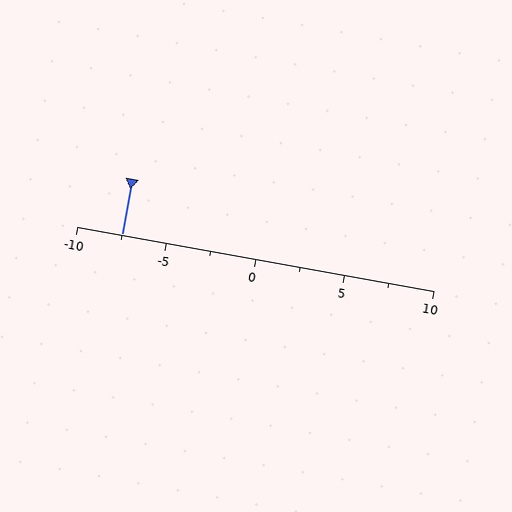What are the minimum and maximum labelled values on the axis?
The axis runs from -10 to 10.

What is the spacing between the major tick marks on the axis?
The major ticks are spaced 5 apart.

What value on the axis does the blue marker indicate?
The marker indicates approximately -7.5.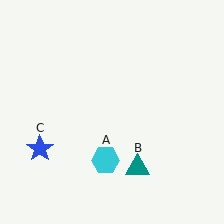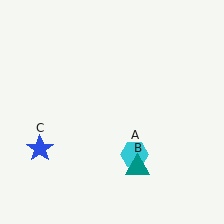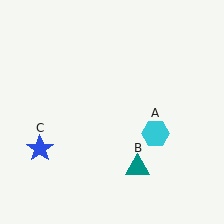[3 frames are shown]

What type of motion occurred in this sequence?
The cyan hexagon (object A) rotated counterclockwise around the center of the scene.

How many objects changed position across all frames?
1 object changed position: cyan hexagon (object A).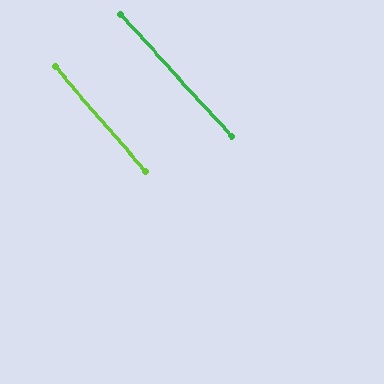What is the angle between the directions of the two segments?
Approximately 1 degree.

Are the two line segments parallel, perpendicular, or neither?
Parallel — their directions differ by only 1.3°.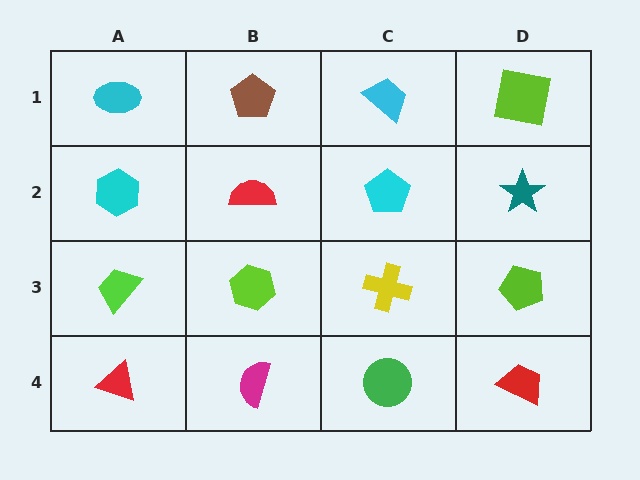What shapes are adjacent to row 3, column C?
A cyan pentagon (row 2, column C), a green circle (row 4, column C), a lime hexagon (row 3, column B), a lime pentagon (row 3, column D).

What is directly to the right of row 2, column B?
A cyan pentagon.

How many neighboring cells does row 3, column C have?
4.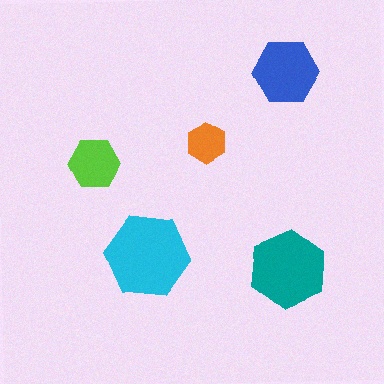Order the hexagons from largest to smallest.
the cyan one, the teal one, the blue one, the lime one, the orange one.